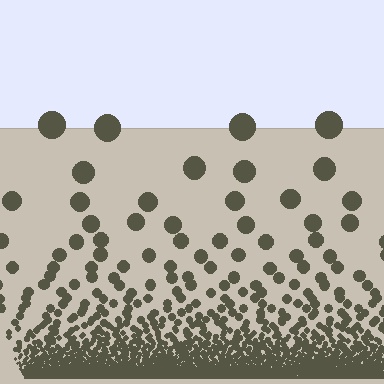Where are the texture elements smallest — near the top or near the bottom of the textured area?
Near the bottom.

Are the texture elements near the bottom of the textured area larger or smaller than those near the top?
Smaller. The gradient is inverted — elements near the bottom are smaller and denser.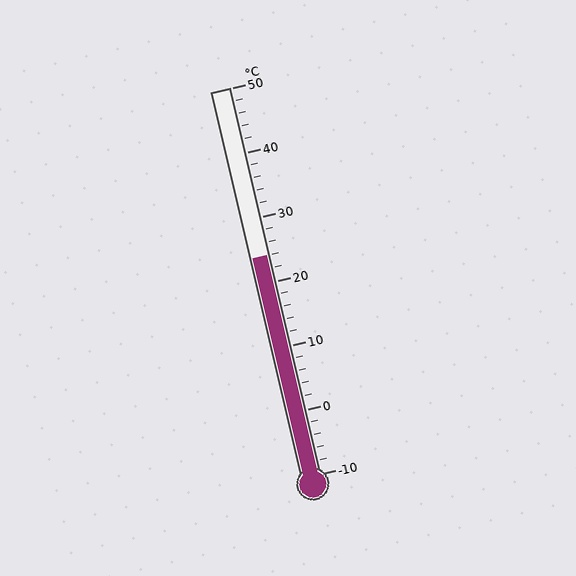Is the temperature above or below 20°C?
The temperature is above 20°C.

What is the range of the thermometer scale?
The thermometer scale ranges from -10°C to 50°C.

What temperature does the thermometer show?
The thermometer shows approximately 24°C.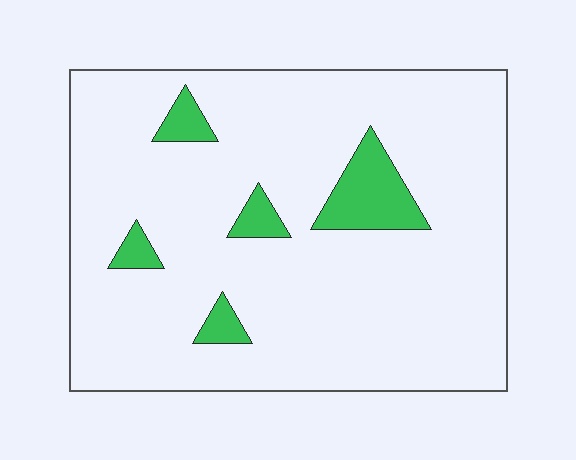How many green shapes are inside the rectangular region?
5.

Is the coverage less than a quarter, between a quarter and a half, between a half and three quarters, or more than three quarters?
Less than a quarter.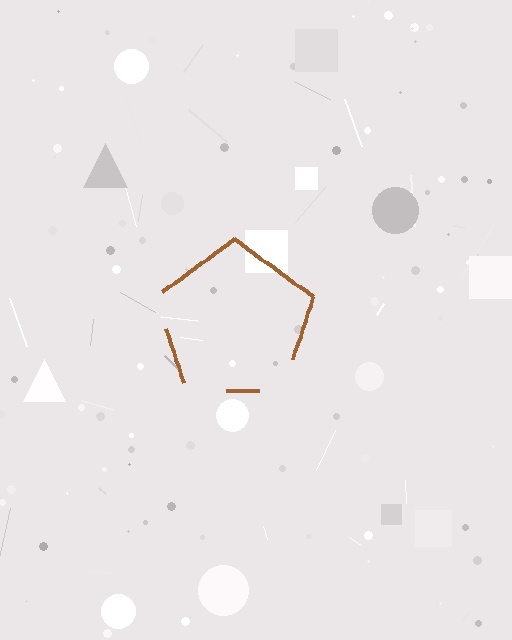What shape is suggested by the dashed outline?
The dashed outline suggests a pentagon.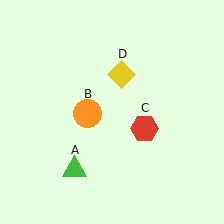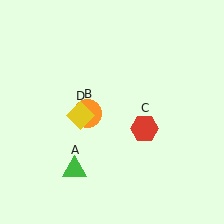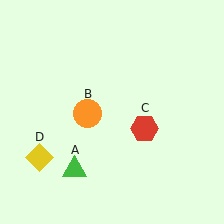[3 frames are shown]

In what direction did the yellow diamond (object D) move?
The yellow diamond (object D) moved down and to the left.